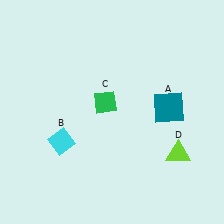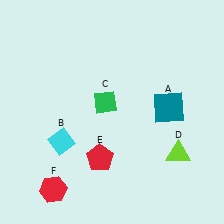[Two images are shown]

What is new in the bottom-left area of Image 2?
A red pentagon (E) was added in the bottom-left area of Image 2.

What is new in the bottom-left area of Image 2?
A red hexagon (F) was added in the bottom-left area of Image 2.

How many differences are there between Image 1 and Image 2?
There are 2 differences between the two images.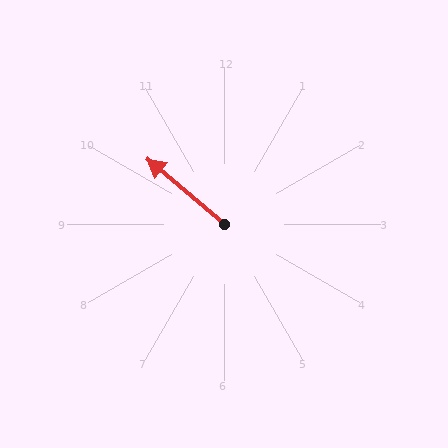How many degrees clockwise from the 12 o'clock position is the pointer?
Approximately 310 degrees.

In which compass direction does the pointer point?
Northwest.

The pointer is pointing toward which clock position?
Roughly 10 o'clock.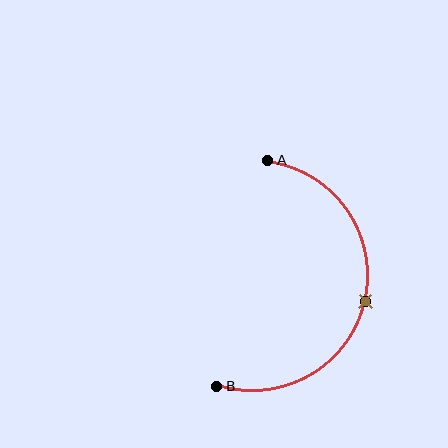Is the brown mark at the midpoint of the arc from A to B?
Yes. The brown mark lies on the arc at equal arc-length from both A and B — it is the arc midpoint.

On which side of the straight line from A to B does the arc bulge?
The arc bulges to the right of the straight line connecting A and B.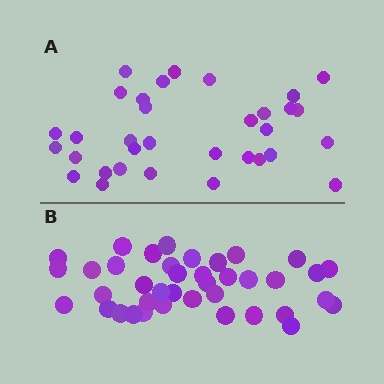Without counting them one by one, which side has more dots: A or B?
Region B (the bottom region) has more dots.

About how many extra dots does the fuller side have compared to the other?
Region B has about 6 more dots than region A.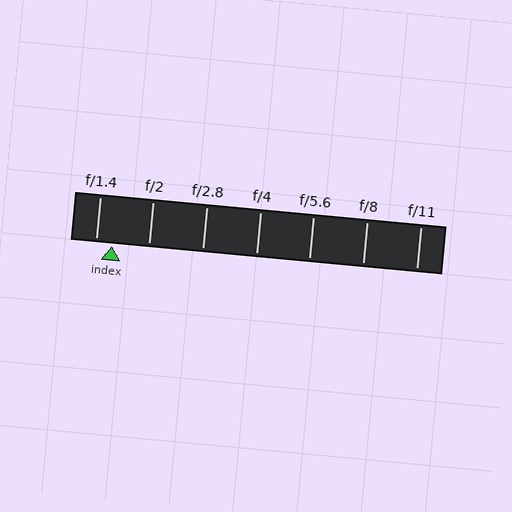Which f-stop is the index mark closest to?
The index mark is closest to f/1.4.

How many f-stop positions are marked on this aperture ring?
There are 7 f-stop positions marked.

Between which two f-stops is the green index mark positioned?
The index mark is between f/1.4 and f/2.